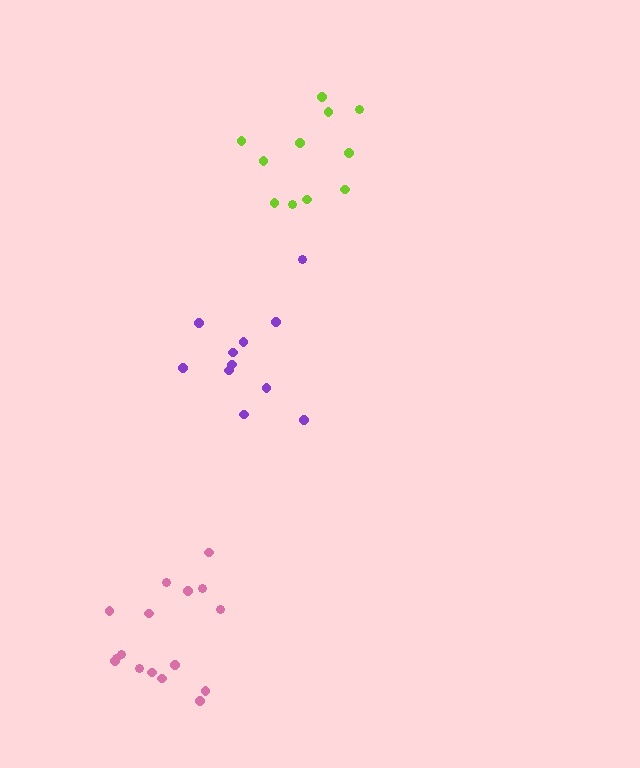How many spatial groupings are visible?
There are 3 spatial groupings.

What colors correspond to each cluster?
The clusters are colored: purple, pink, lime.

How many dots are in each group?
Group 1: 11 dots, Group 2: 16 dots, Group 3: 11 dots (38 total).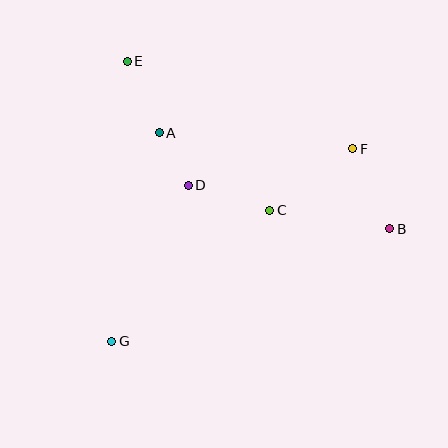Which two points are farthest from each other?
Points B and E are farthest from each other.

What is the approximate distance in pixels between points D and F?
The distance between D and F is approximately 168 pixels.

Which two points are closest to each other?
Points A and D are closest to each other.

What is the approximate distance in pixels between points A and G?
The distance between A and G is approximately 214 pixels.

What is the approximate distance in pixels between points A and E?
The distance between A and E is approximately 78 pixels.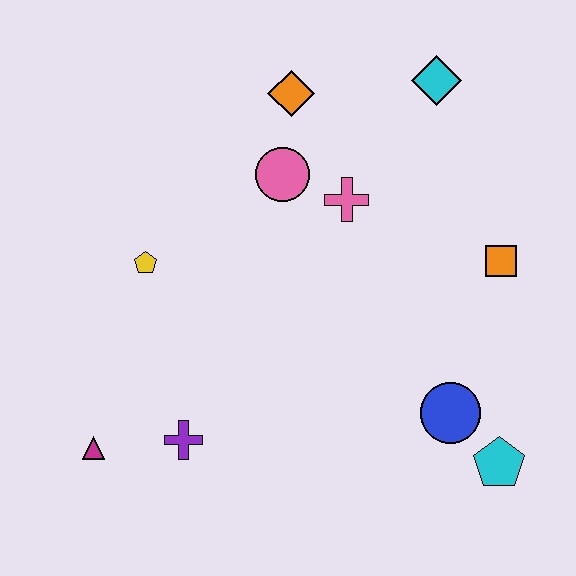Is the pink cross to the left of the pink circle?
No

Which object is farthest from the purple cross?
The cyan diamond is farthest from the purple cross.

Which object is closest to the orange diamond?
The pink circle is closest to the orange diamond.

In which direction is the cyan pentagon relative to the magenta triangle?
The cyan pentagon is to the right of the magenta triangle.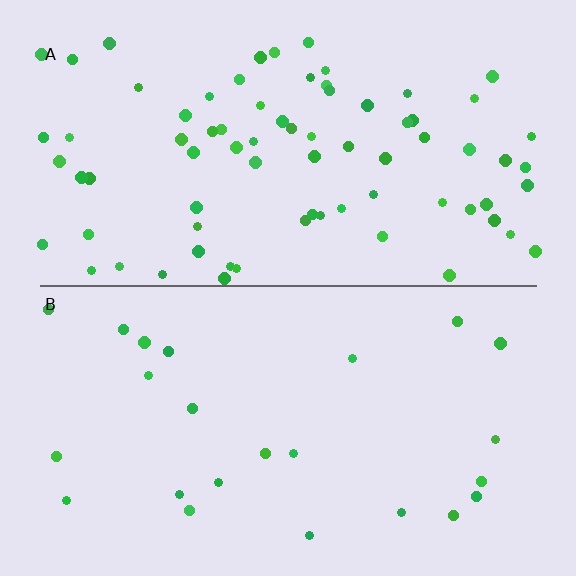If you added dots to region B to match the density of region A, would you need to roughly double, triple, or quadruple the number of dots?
Approximately triple.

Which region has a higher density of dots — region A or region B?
A (the top).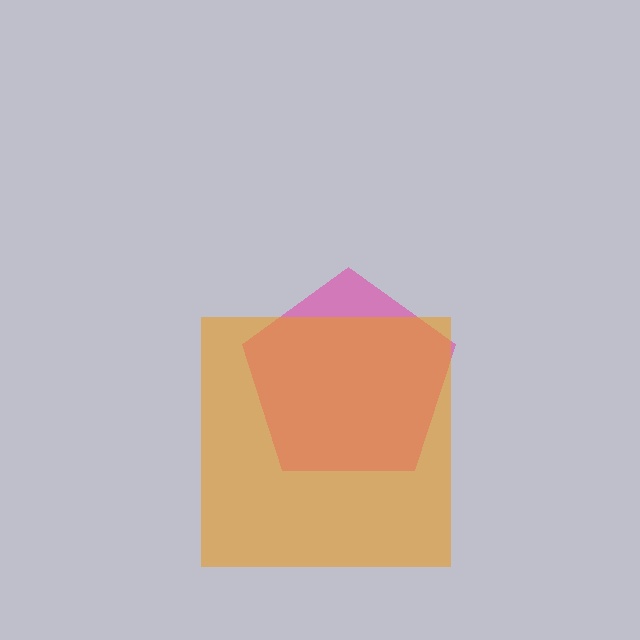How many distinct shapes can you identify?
There are 2 distinct shapes: a pink pentagon, an orange square.